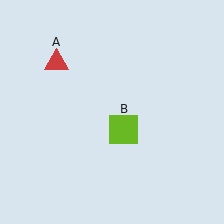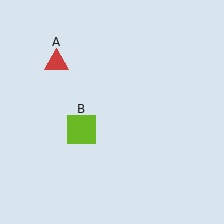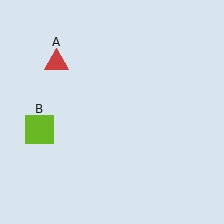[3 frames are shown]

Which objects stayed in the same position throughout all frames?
Red triangle (object A) remained stationary.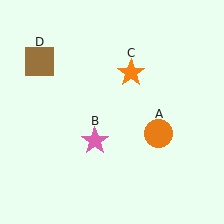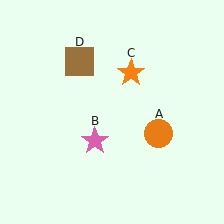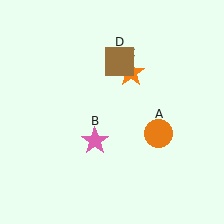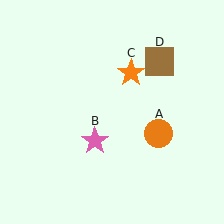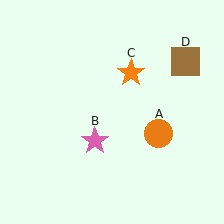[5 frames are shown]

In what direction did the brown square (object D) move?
The brown square (object D) moved right.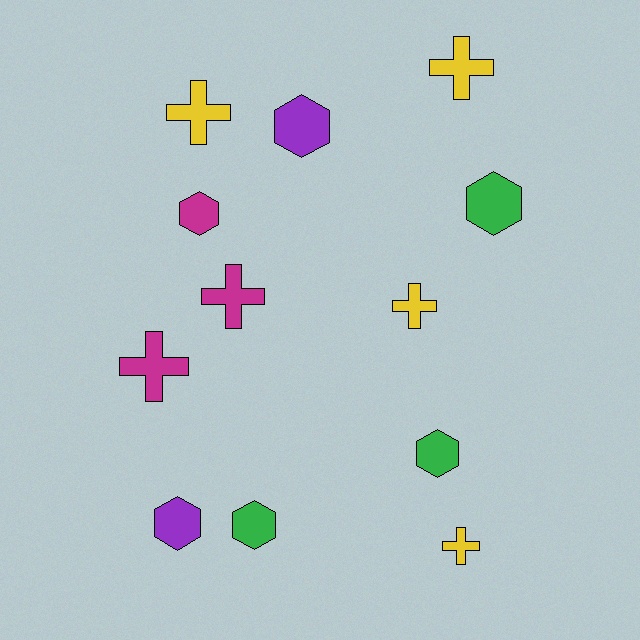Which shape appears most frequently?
Hexagon, with 6 objects.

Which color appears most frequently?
Yellow, with 4 objects.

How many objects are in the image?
There are 12 objects.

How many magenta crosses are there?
There are 2 magenta crosses.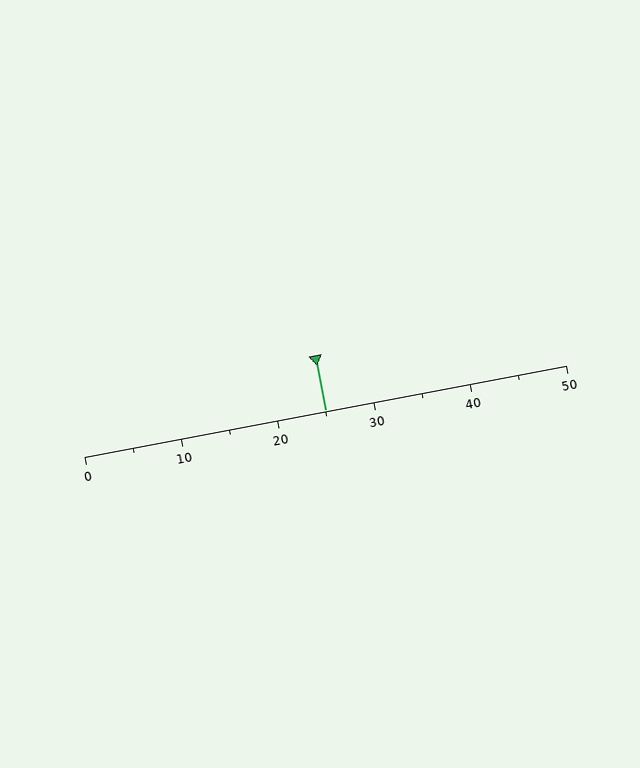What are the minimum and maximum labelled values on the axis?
The axis runs from 0 to 50.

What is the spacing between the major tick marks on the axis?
The major ticks are spaced 10 apart.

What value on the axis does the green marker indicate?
The marker indicates approximately 25.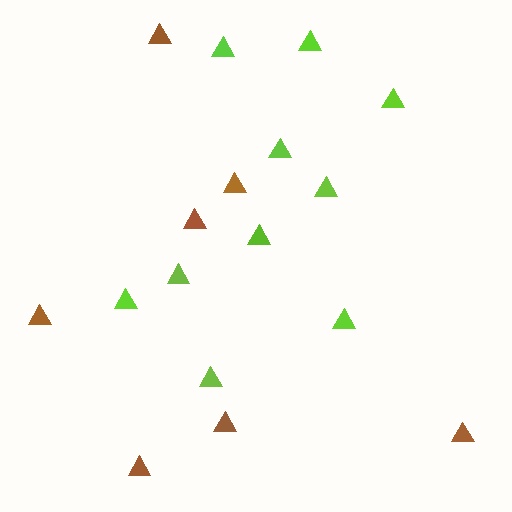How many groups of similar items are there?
There are 2 groups: one group of brown triangles (7) and one group of lime triangles (10).